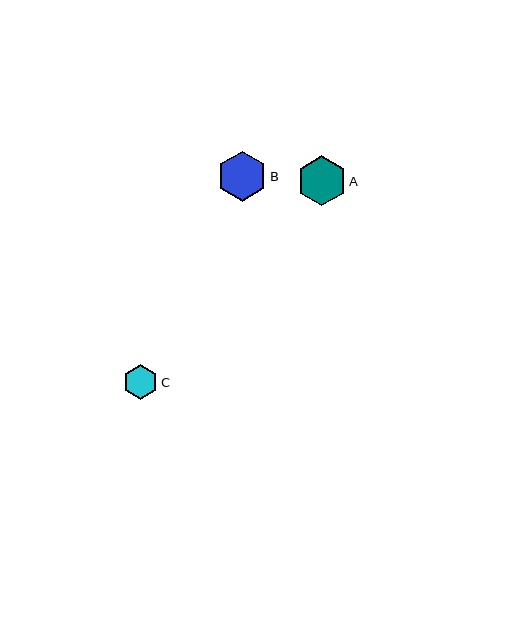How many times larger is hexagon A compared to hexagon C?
Hexagon A is approximately 1.4 times the size of hexagon C.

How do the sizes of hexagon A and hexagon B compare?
Hexagon A and hexagon B are approximately the same size.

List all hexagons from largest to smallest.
From largest to smallest: A, B, C.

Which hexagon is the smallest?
Hexagon C is the smallest with a size of approximately 35 pixels.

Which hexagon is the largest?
Hexagon A is the largest with a size of approximately 50 pixels.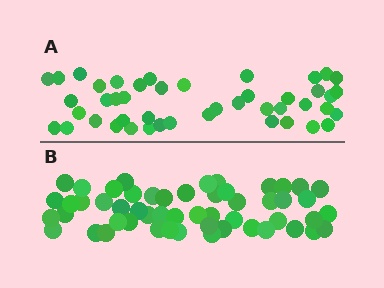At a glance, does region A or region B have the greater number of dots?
Region B (the bottom region) has more dots.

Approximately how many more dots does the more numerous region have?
Region B has roughly 8 or so more dots than region A.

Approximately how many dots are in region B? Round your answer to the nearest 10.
About 50 dots. (The exact count is 53, which rounds to 50.)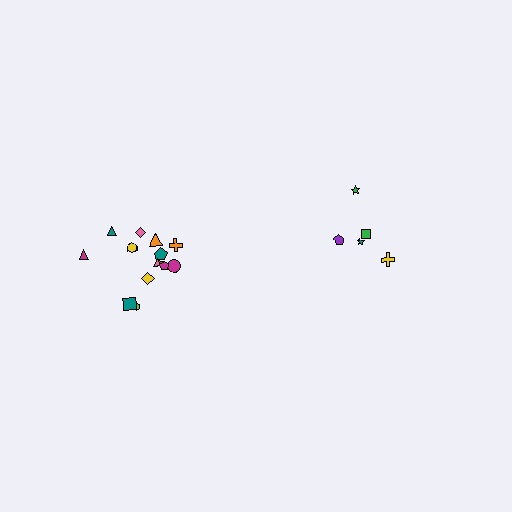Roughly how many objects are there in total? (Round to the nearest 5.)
Roughly 20 objects in total.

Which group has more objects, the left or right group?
The left group.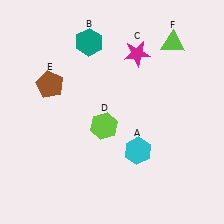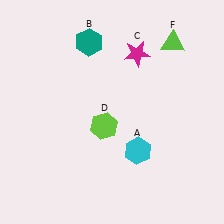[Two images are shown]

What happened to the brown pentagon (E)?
The brown pentagon (E) was removed in Image 2. It was in the top-left area of Image 1.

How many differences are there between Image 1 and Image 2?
There is 1 difference between the two images.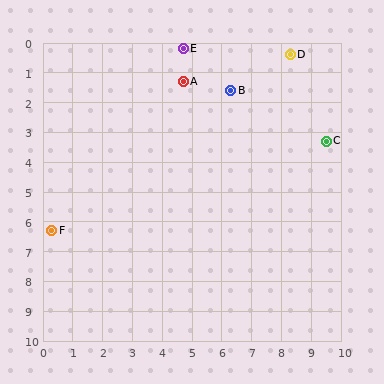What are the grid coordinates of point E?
Point E is at approximately (4.7, 0.2).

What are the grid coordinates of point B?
Point B is at approximately (6.3, 1.6).